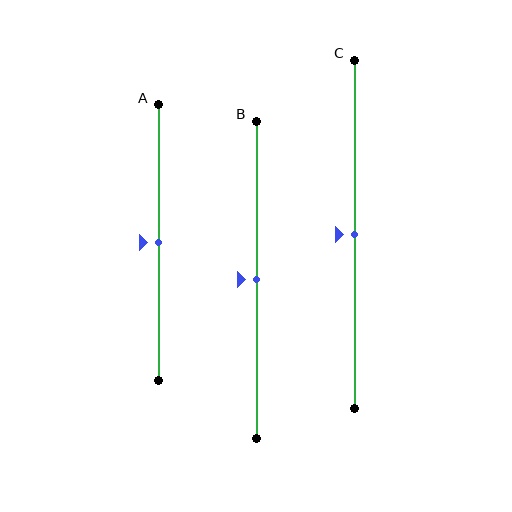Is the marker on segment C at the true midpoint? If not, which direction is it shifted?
Yes, the marker on segment C is at the true midpoint.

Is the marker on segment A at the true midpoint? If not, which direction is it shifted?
Yes, the marker on segment A is at the true midpoint.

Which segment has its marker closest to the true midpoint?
Segment A has its marker closest to the true midpoint.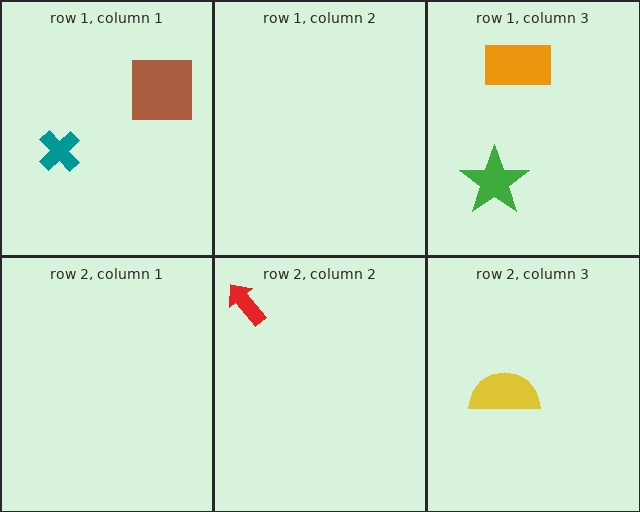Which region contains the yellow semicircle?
The row 2, column 3 region.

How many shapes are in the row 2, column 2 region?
1.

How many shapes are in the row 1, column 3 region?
2.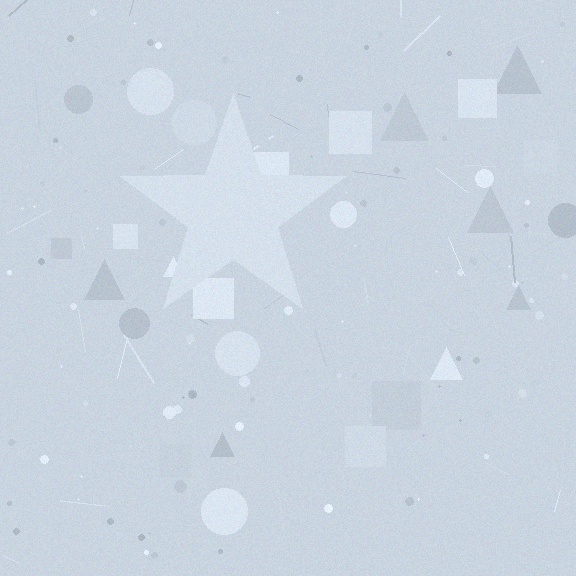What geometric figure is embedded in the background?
A star is embedded in the background.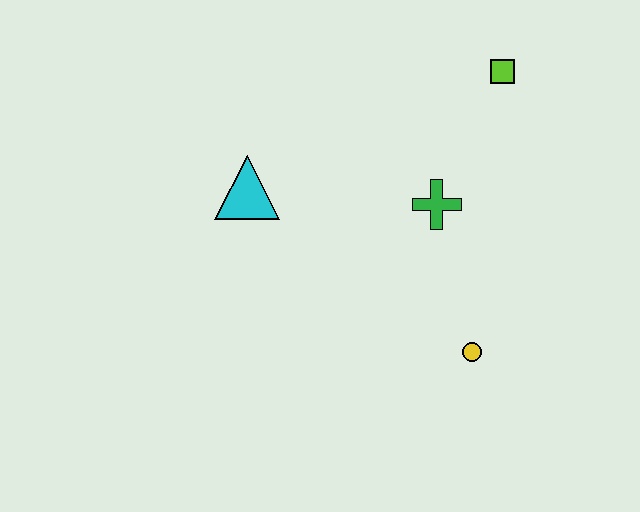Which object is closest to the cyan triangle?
The green cross is closest to the cyan triangle.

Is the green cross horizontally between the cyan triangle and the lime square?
Yes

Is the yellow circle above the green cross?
No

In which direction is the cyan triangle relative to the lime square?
The cyan triangle is to the left of the lime square.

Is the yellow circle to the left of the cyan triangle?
No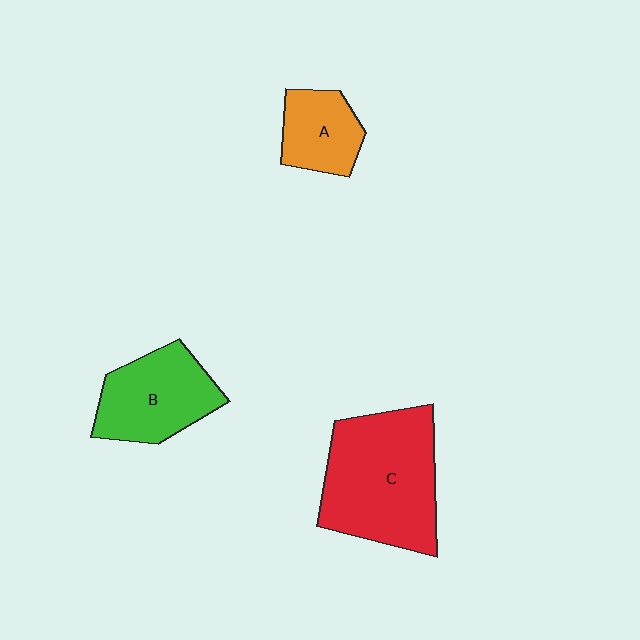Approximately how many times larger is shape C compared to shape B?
Approximately 1.6 times.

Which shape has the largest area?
Shape C (red).